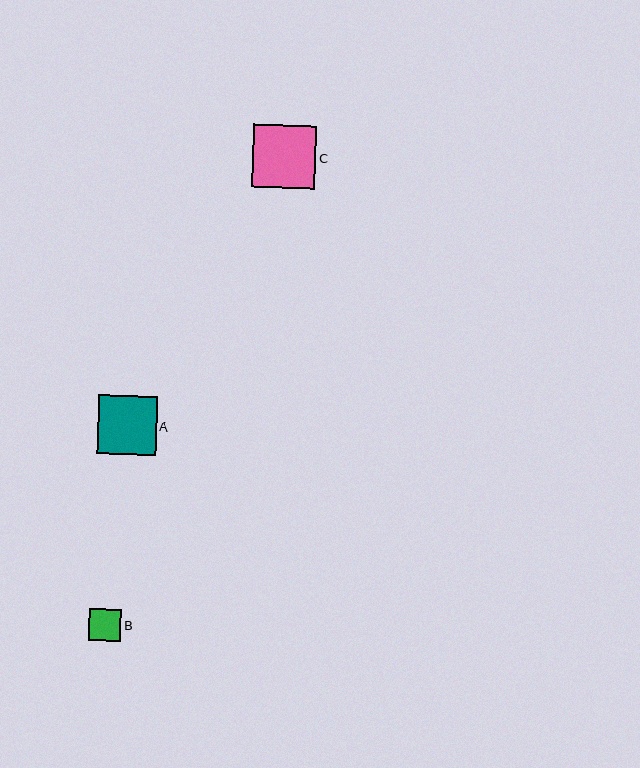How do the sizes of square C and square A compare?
Square C and square A are approximately the same size.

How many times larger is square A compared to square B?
Square A is approximately 1.9 times the size of square B.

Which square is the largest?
Square C is the largest with a size of approximately 63 pixels.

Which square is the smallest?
Square B is the smallest with a size of approximately 32 pixels.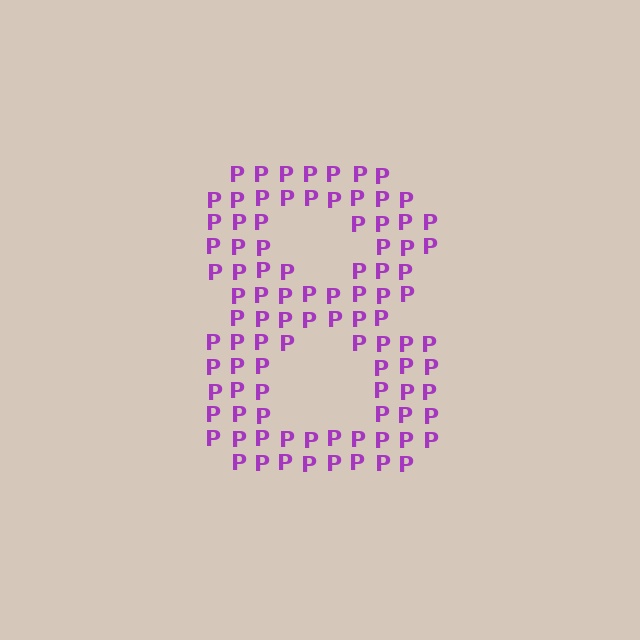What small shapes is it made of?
It is made of small letter P's.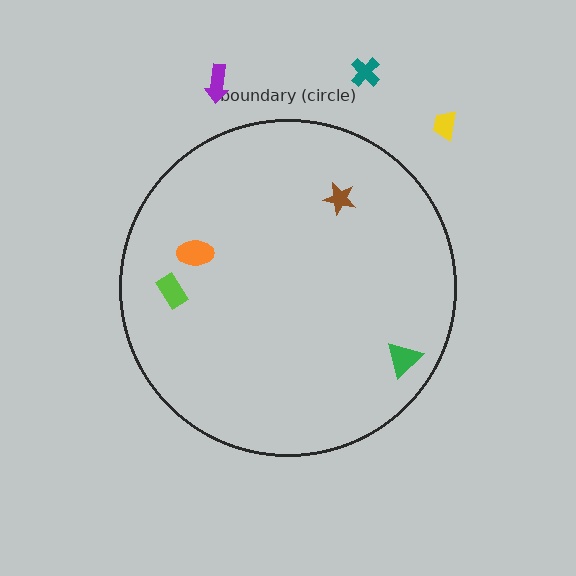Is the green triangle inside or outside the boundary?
Inside.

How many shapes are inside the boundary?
4 inside, 3 outside.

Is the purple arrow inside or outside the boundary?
Outside.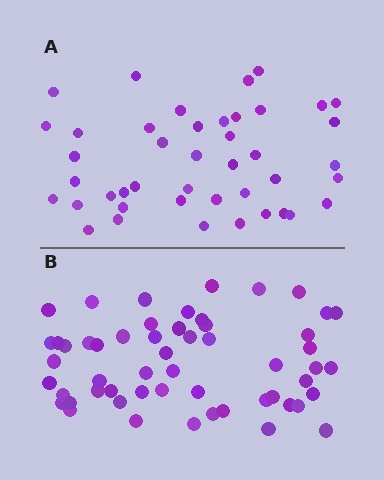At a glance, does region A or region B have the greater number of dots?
Region B (the bottom region) has more dots.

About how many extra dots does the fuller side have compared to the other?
Region B has roughly 12 or so more dots than region A.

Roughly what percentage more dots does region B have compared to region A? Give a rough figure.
About 30% more.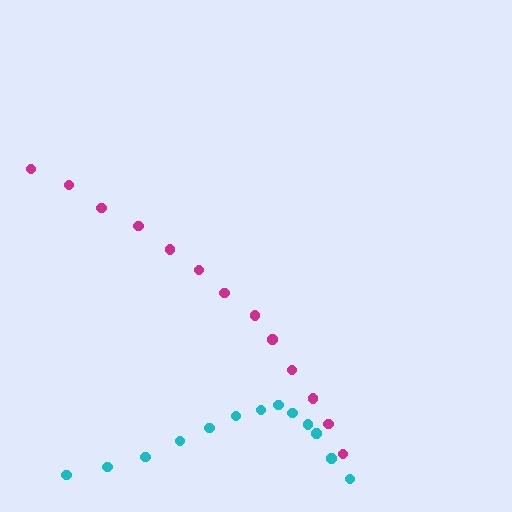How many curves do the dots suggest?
There are 2 distinct paths.